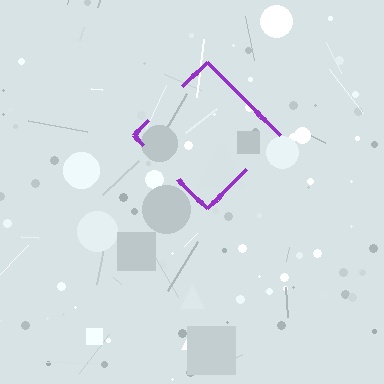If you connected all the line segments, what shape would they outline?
They would outline a diamond.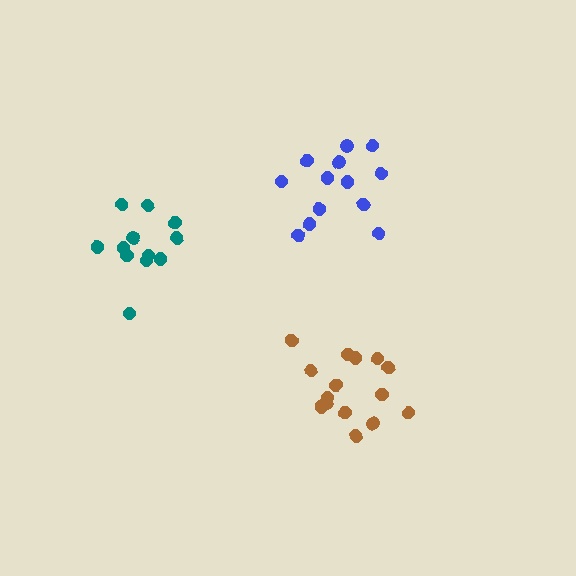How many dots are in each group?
Group 1: 13 dots, Group 2: 15 dots, Group 3: 13 dots (41 total).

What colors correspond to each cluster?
The clusters are colored: blue, brown, teal.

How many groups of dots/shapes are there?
There are 3 groups.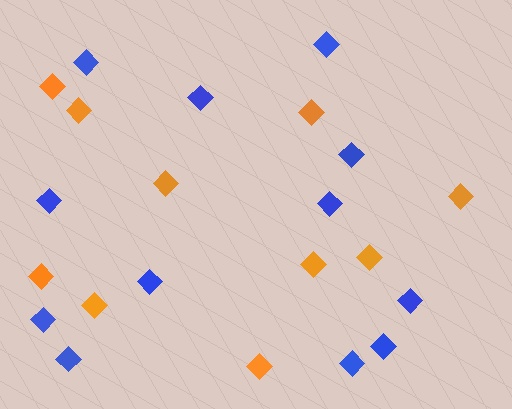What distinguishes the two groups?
There are 2 groups: one group of orange diamonds (10) and one group of blue diamonds (12).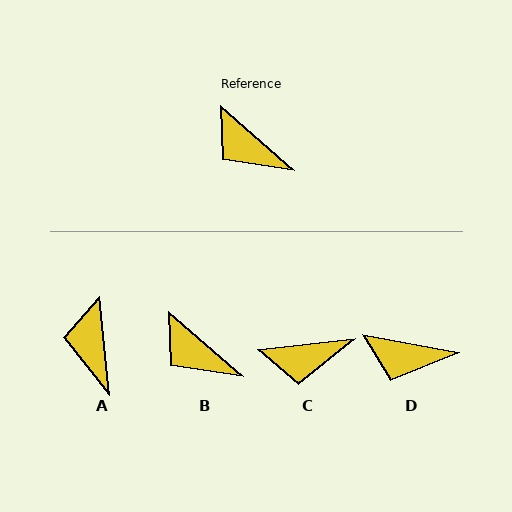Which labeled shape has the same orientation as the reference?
B.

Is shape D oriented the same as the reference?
No, it is off by about 31 degrees.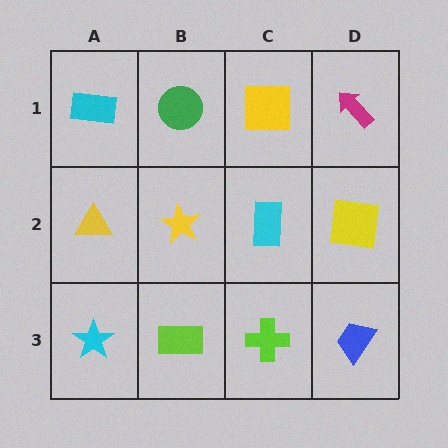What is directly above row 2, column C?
A yellow square.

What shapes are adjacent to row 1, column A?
A yellow triangle (row 2, column A), a green circle (row 1, column B).